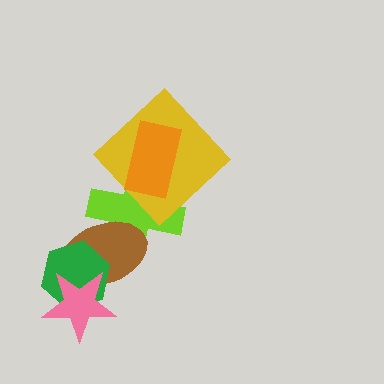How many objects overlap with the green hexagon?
2 objects overlap with the green hexagon.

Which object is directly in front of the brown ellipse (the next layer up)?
The green hexagon is directly in front of the brown ellipse.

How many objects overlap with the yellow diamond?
2 objects overlap with the yellow diamond.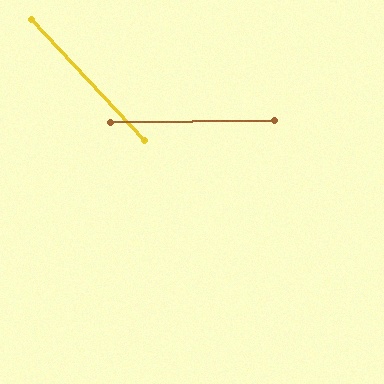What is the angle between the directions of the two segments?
Approximately 48 degrees.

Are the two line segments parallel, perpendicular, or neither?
Neither parallel nor perpendicular — they differ by about 48°.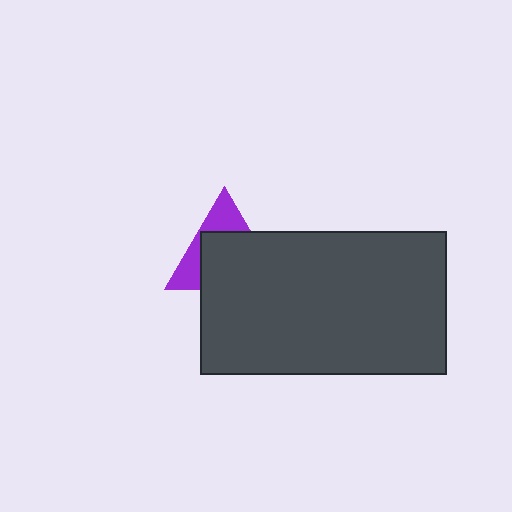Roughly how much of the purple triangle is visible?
A small part of it is visible (roughly 37%).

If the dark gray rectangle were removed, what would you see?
You would see the complete purple triangle.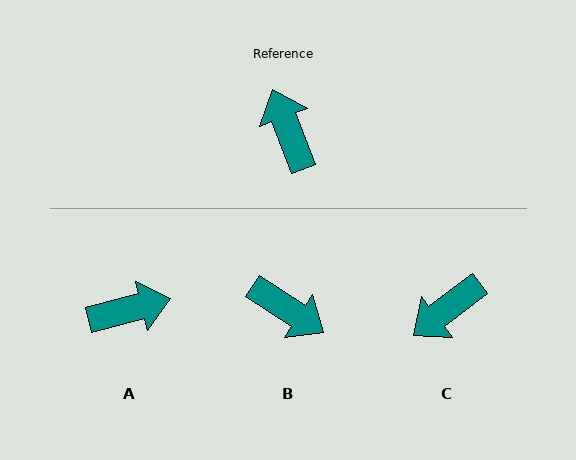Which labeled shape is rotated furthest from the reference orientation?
B, about 144 degrees away.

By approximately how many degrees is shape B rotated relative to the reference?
Approximately 144 degrees clockwise.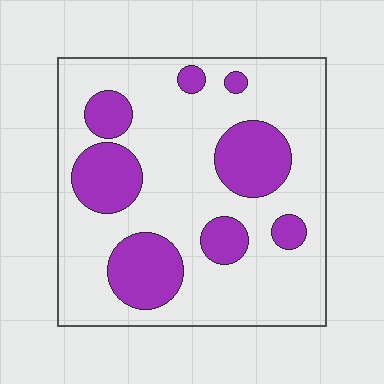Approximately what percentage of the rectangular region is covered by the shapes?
Approximately 25%.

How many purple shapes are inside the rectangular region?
8.